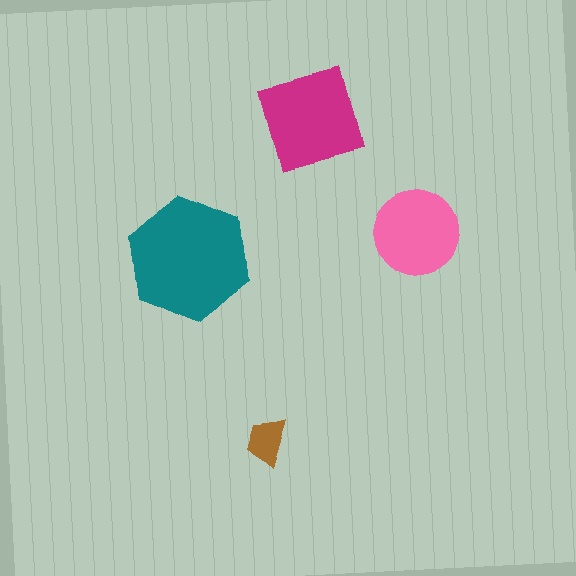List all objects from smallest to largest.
The brown trapezoid, the pink circle, the magenta diamond, the teal hexagon.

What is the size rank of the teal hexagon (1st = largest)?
1st.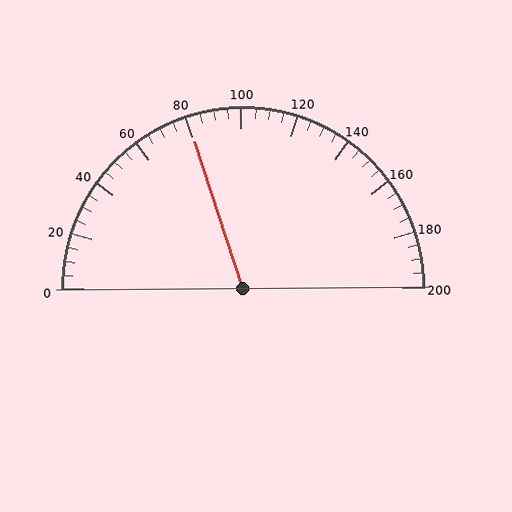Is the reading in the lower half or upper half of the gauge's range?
The reading is in the lower half of the range (0 to 200).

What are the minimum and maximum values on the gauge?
The gauge ranges from 0 to 200.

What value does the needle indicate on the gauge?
The needle indicates approximately 80.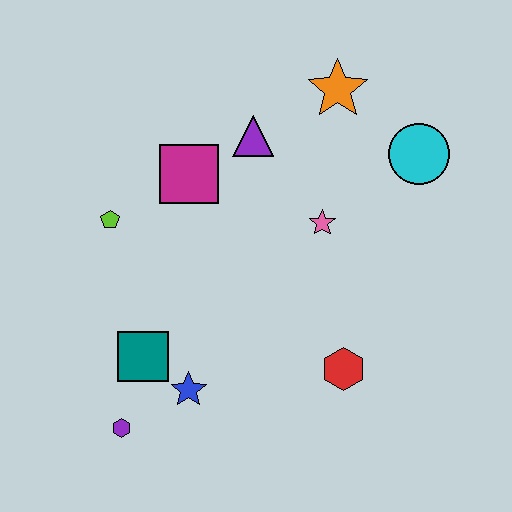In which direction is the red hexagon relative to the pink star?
The red hexagon is below the pink star.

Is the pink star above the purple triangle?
No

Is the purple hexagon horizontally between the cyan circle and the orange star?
No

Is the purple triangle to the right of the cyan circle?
No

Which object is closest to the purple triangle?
The magenta square is closest to the purple triangle.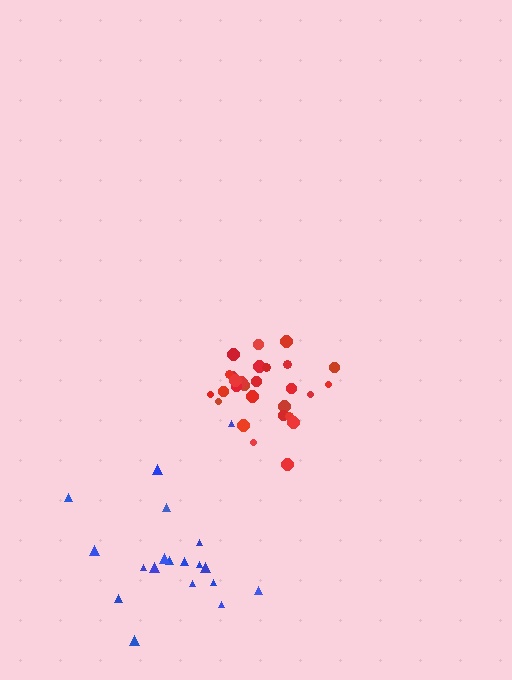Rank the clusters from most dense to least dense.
red, blue.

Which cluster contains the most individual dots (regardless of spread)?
Red (30).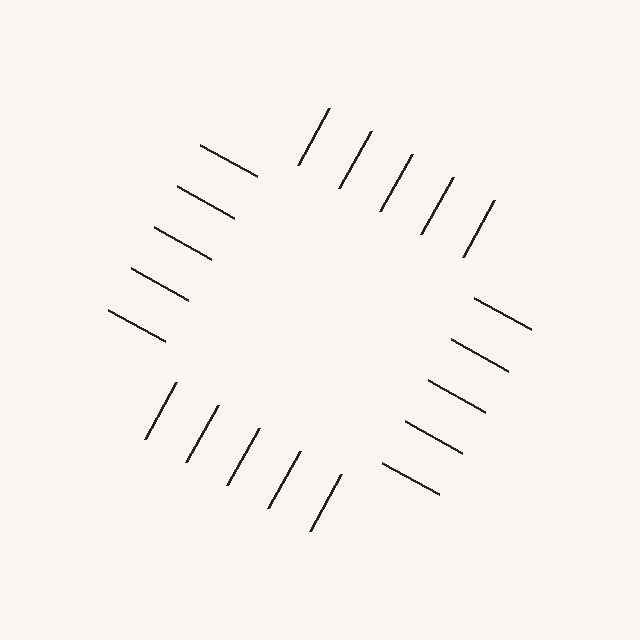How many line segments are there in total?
20 — 5 along each of the 4 edges.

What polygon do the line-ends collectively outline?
An illusory square — the line segments terminate on its edges but no continuous stroke is drawn.